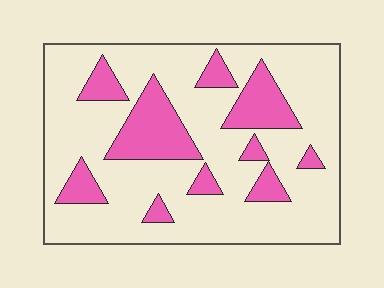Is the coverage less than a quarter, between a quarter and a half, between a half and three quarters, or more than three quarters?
Less than a quarter.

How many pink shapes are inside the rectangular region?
10.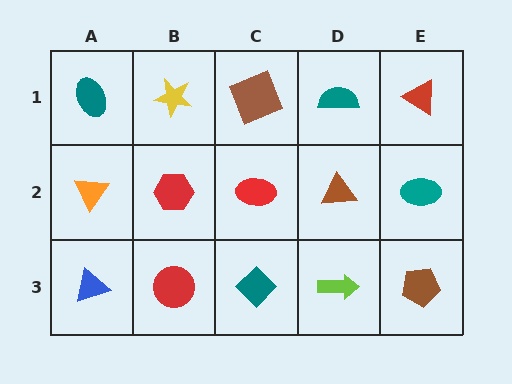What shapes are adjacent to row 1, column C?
A red ellipse (row 2, column C), a yellow star (row 1, column B), a teal semicircle (row 1, column D).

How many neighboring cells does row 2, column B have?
4.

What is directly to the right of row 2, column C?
A brown triangle.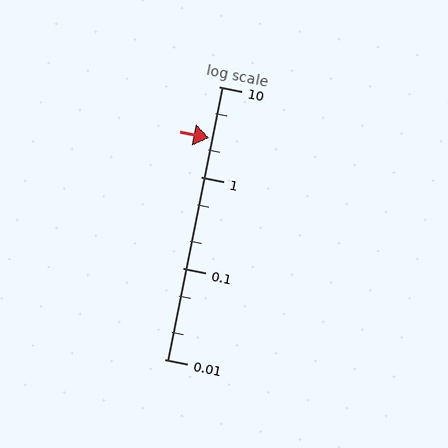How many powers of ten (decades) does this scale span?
The scale spans 3 decades, from 0.01 to 10.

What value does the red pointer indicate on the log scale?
The pointer indicates approximately 2.7.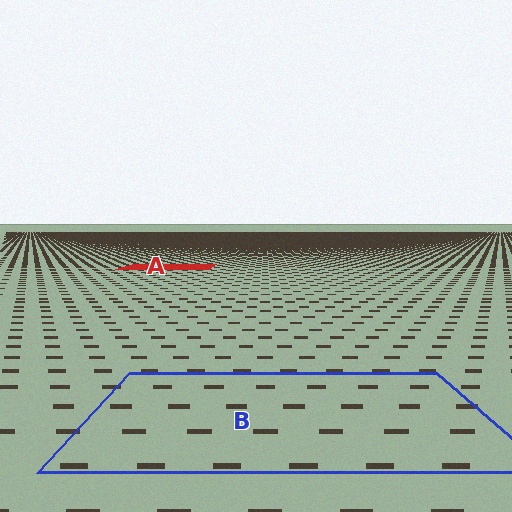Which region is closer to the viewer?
Region B is closer. The texture elements there are larger and more spread out.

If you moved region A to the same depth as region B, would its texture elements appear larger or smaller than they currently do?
They would appear larger. At a closer depth, the same texture elements are projected at a bigger on-screen size.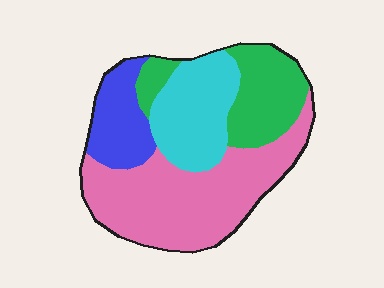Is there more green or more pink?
Pink.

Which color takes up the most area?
Pink, at roughly 45%.